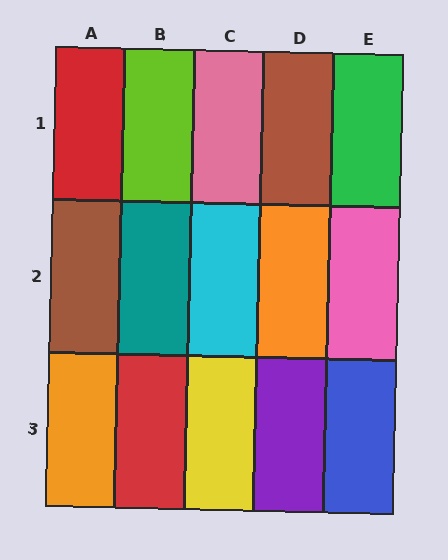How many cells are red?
2 cells are red.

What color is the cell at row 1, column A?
Red.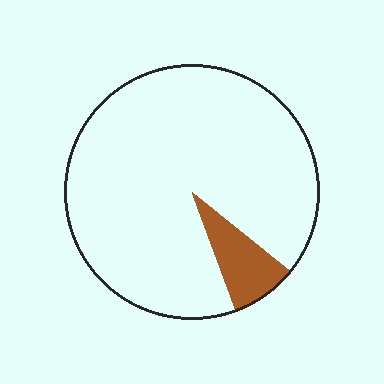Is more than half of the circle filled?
No.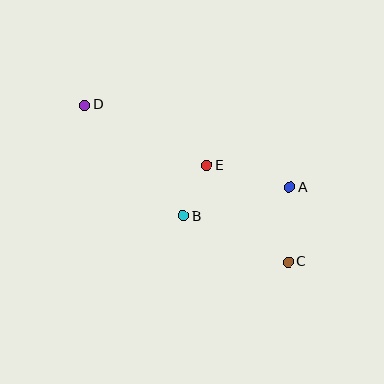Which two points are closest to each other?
Points B and E are closest to each other.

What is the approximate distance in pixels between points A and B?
The distance between A and B is approximately 110 pixels.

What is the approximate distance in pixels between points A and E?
The distance between A and E is approximately 85 pixels.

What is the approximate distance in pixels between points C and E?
The distance between C and E is approximately 126 pixels.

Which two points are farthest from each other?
Points C and D are farthest from each other.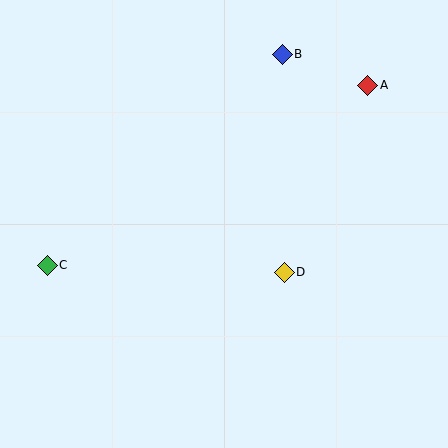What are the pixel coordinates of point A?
Point A is at (368, 85).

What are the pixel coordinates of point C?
Point C is at (47, 265).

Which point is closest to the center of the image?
Point D at (284, 272) is closest to the center.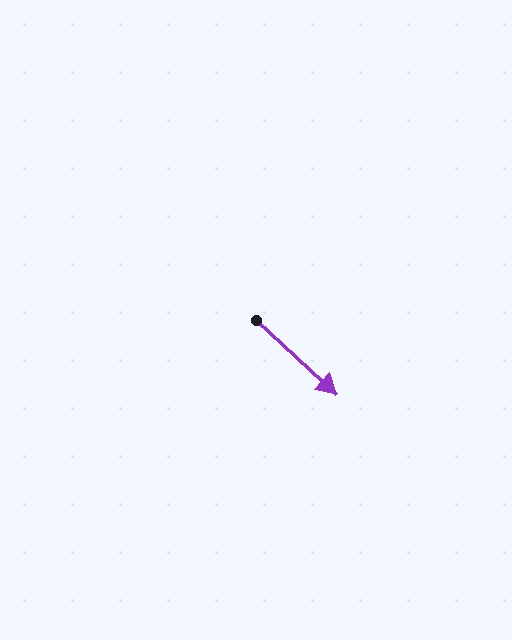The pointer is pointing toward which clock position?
Roughly 4 o'clock.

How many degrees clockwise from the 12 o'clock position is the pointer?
Approximately 133 degrees.